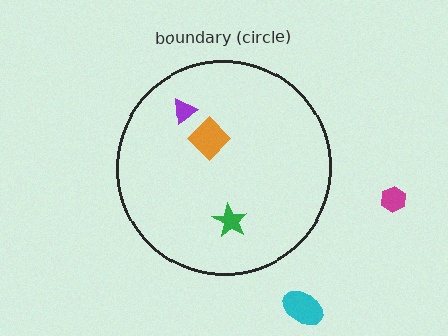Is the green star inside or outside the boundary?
Inside.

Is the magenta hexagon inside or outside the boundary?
Outside.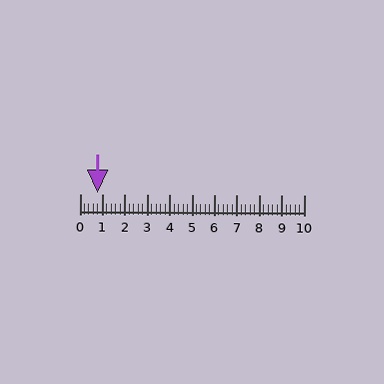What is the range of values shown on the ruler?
The ruler shows values from 0 to 10.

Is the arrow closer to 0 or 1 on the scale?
The arrow is closer to 1.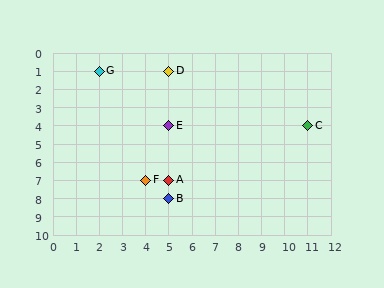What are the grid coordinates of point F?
Point F is at grid coordinates (4, 7).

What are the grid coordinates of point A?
Point A is at grid coordinates (5, 7).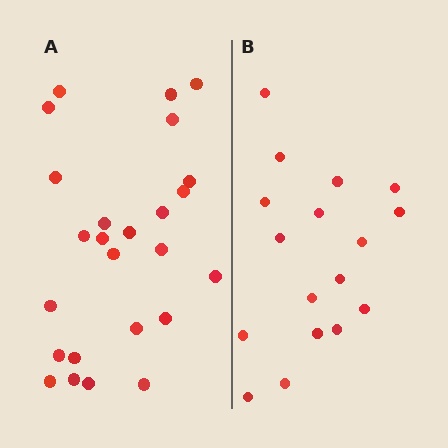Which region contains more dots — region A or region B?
Region A (the left region) has more dots.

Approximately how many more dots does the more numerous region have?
Region A has roughly 8 or so more dots than region B.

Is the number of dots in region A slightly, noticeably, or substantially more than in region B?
Region A has substantially more. The ratio is roughly 1.5 to 1.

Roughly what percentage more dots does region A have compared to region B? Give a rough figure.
About 45% more.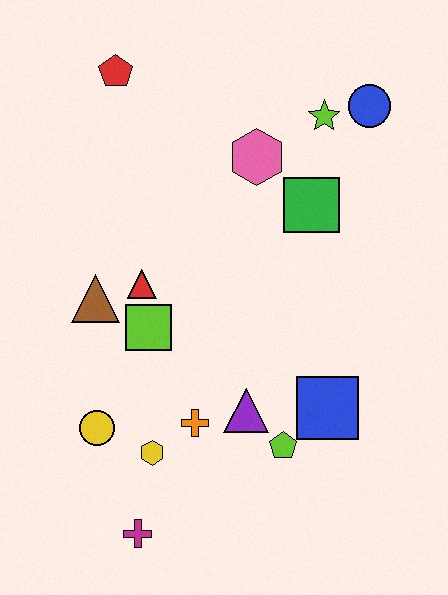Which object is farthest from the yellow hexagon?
The blue circle is farthest from the yellow hexagon.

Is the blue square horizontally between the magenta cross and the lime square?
No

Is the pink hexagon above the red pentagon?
No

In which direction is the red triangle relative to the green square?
The red triangle is to the left of the green square.